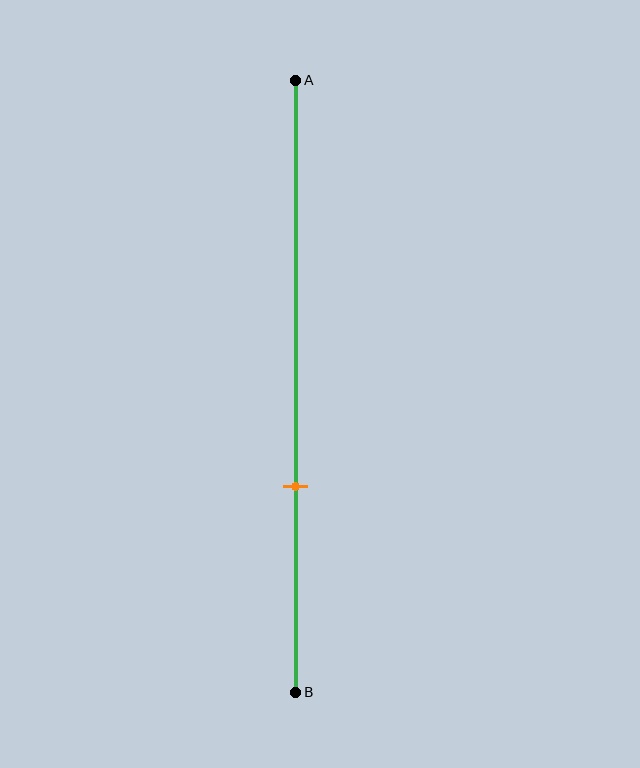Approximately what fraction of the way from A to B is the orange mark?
The orange mark is approximately 65% of the way from A to B.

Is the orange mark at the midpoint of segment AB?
No, the mark is at about 65% from A, not at the 50% midpoint.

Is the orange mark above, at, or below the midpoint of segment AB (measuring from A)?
The orange mark is below the midpoint of segment AB.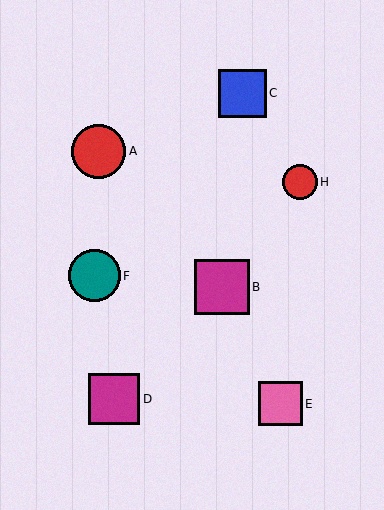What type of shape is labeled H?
Shape H is a red circle.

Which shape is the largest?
The magenta square (labeled B) is the largest.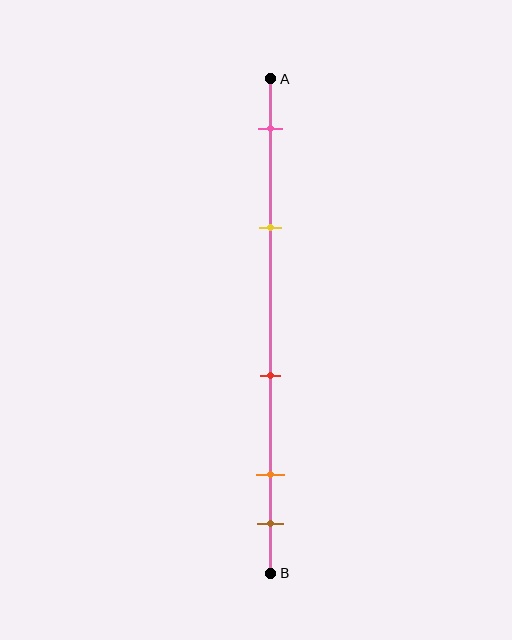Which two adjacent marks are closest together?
The orange and brown marks are the closest adjacent pair.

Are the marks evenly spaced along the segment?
No, the marks are not evenly spaced.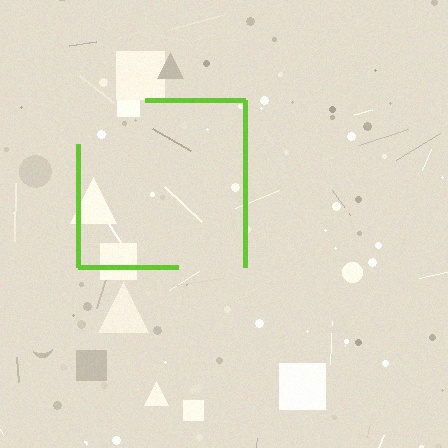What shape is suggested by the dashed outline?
The dashed outline suggests a square.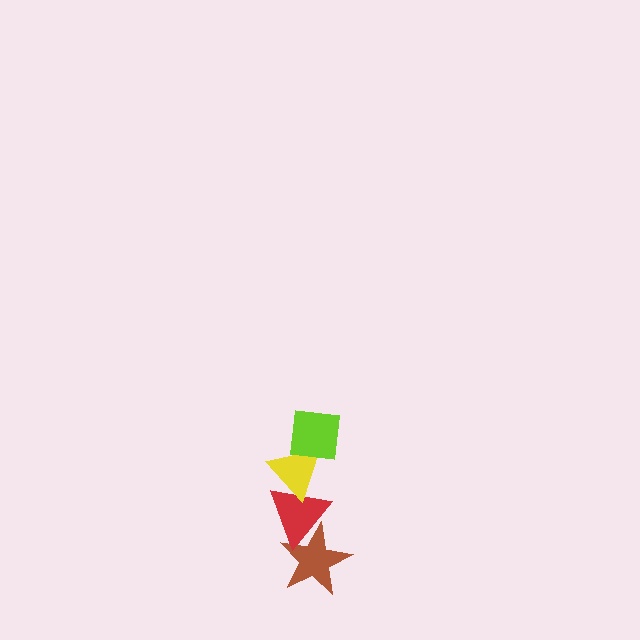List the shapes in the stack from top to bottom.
From top to bottom: the lime square, the yellow triangle, the red triangle, the brown star.